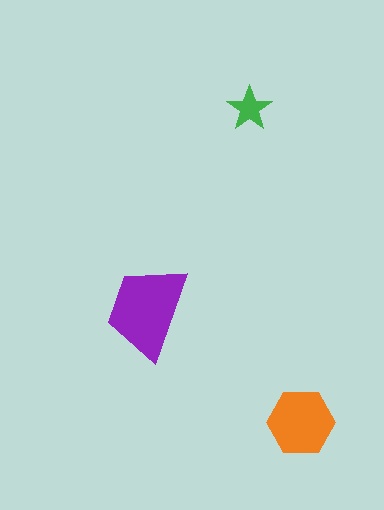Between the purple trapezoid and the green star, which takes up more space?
The purple trapezoid.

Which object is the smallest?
The green star.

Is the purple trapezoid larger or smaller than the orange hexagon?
Larger.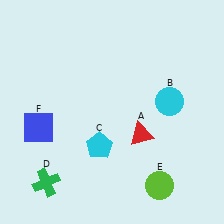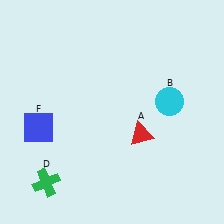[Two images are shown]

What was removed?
The lime circle (E), the cyan pentagon (C) were removed in Image 2.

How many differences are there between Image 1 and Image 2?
There are 2 differences between the two images.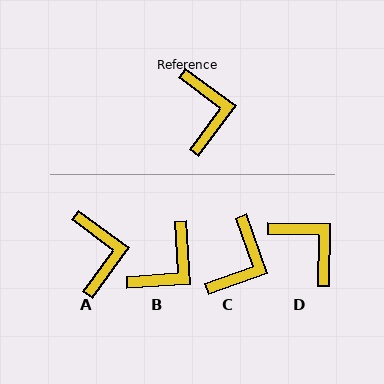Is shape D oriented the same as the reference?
No, it is off by about 35 degrees.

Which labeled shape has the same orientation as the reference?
A.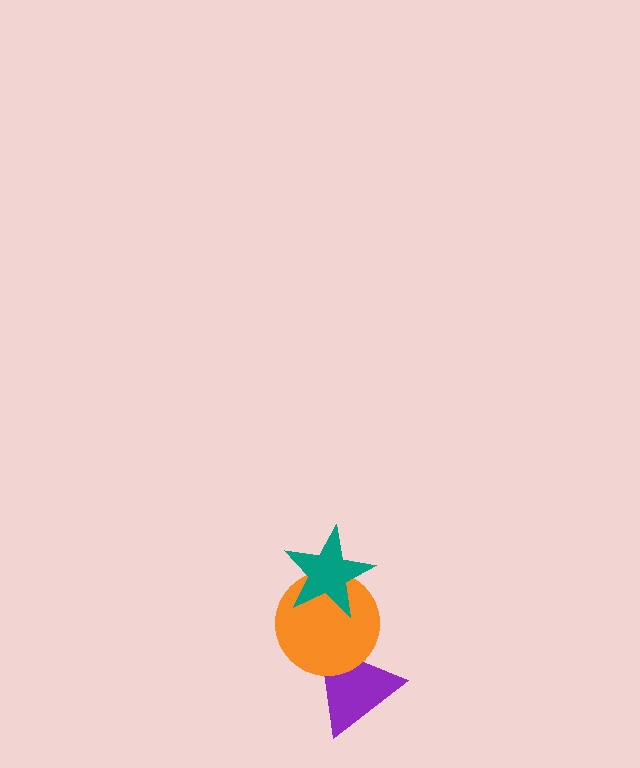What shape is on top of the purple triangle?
The orange circle is on top of the purple triangle.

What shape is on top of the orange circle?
The teal star is on top of the orange circle.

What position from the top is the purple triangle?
The purple triangle is 3rd from the top.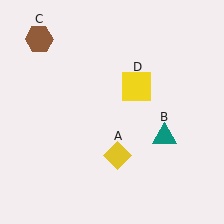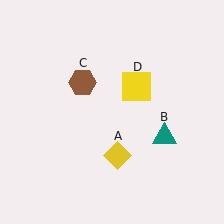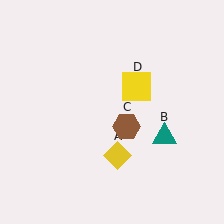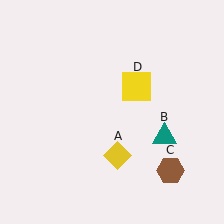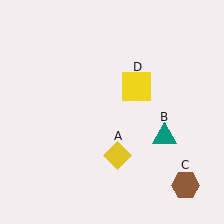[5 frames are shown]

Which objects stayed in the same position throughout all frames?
Yellow diamond (object A) and teal triangle (object B) and yellow square (object D) remained stationary.